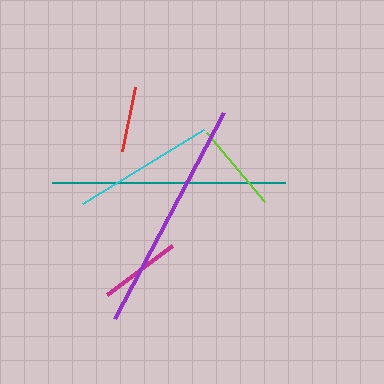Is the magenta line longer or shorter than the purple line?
The purple line is longer than the magenta line.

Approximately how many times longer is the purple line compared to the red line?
The purple line is approximately 3.5 times the length of the red line.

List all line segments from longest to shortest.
From longest to shortest: purple, teal, cyan, lime, magenta, red.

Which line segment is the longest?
The purple line is the longest at approximately 232 pixels.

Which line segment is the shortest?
The red line is the shortest at approximately 66 pixels.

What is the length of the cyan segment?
The cyan segment is approximately 142 pixels long.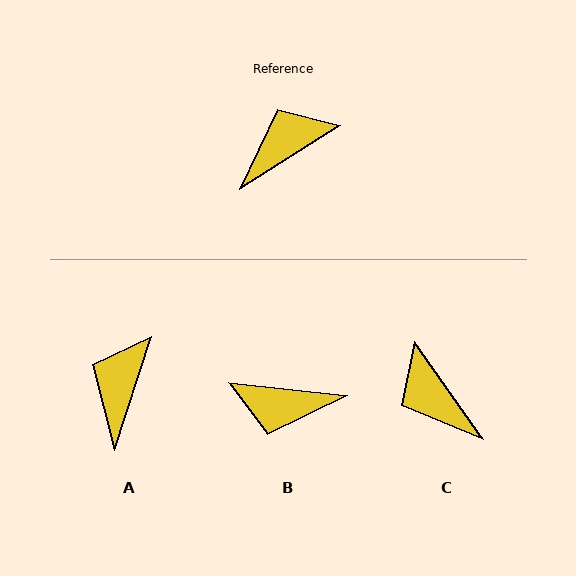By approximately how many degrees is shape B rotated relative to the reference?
Approximately 141 degrees counter-clockwise.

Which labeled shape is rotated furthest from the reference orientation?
B, about 141 degrees away.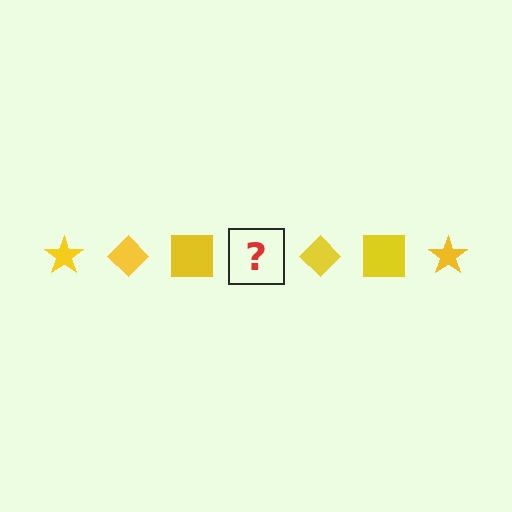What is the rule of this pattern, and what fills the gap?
The rule is that the pattern cycles through star, diamond, square shapes in yellow. The gap should be filled with a yellow star.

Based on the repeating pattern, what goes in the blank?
The blank should be a yellow star.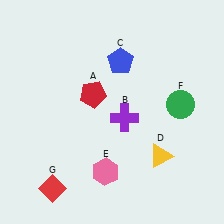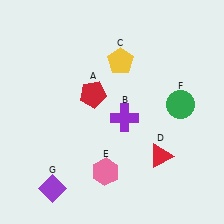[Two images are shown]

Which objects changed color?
C changed from blue to yellow. D changed from yellow to red. G changed from red to purple.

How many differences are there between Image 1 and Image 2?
There are 3 differences between the two images.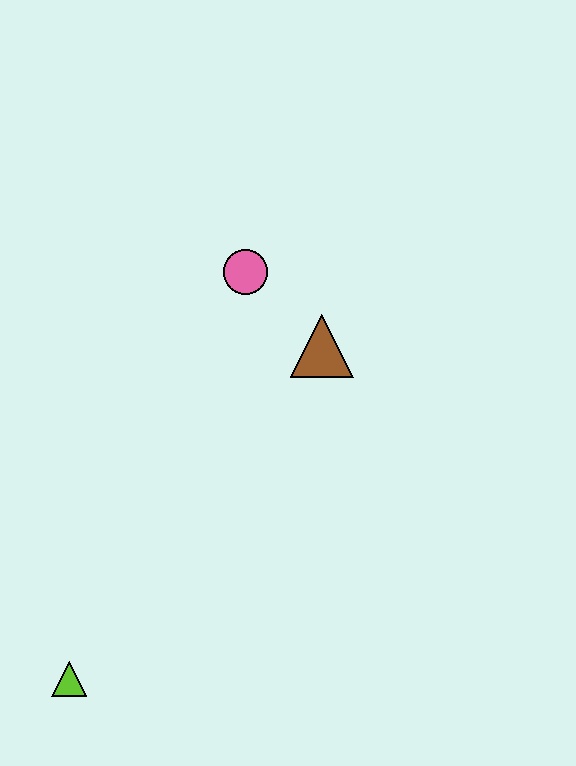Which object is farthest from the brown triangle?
The lime triangle is farthest from the brown triangle.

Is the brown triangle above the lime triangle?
Yes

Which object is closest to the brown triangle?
The pink circle is closest to the brown triangle.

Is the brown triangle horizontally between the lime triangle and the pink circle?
No